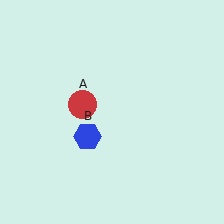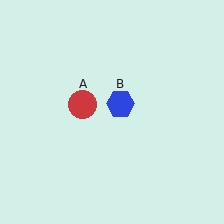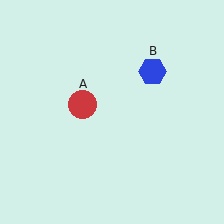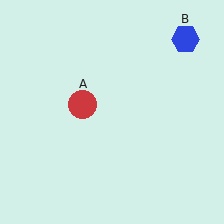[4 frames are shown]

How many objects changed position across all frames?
1 object changed position: blue hexagon (object B).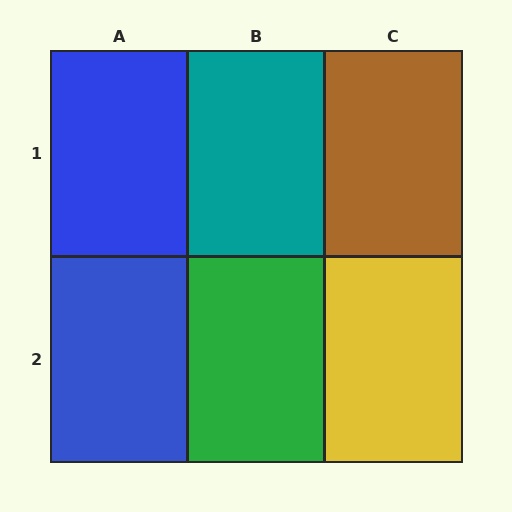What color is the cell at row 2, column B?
Green.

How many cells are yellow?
1 cell is yellow.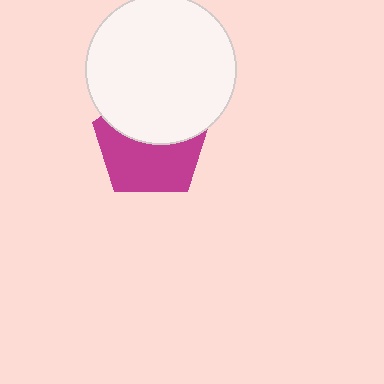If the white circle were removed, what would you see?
You would see the complete magenta pentagon.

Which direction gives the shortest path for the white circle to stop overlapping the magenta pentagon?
Moving up gives the shortest separation.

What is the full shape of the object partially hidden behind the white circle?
The partially hidden object is a magenta pentagon.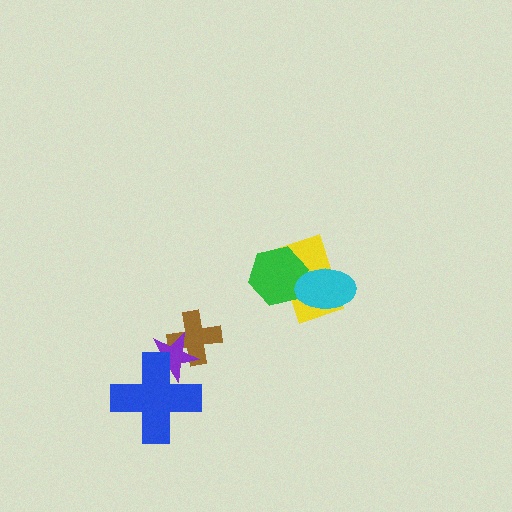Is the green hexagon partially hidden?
Yes, it is partially covered by another shape.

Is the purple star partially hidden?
Yes, it is partially covered by another shape.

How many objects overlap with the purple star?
2 objects overlap with the purple star.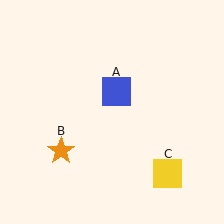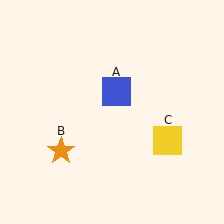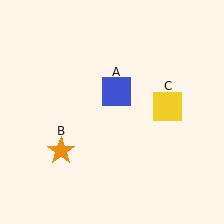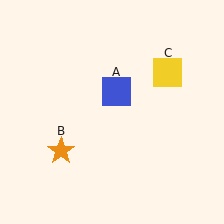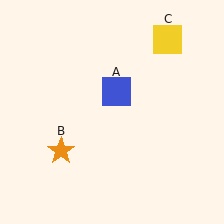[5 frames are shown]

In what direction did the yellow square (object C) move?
The yellow square (object C) moved up.